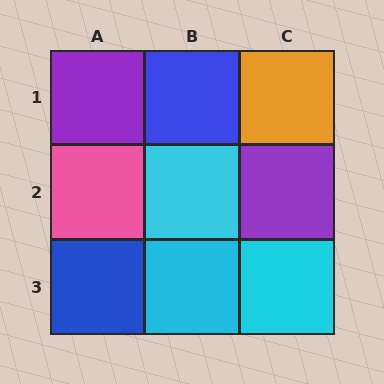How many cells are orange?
1 cell is orange.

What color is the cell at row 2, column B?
Cyan.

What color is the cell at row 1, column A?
Purple.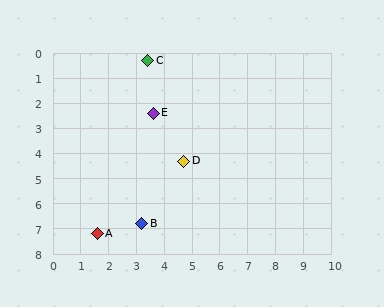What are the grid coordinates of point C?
Point C is at approximately (3.4, 0.3).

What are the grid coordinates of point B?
Point B is at approximately (3.2, 6.8).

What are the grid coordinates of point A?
Point A is at approximately (1.6, 7.2).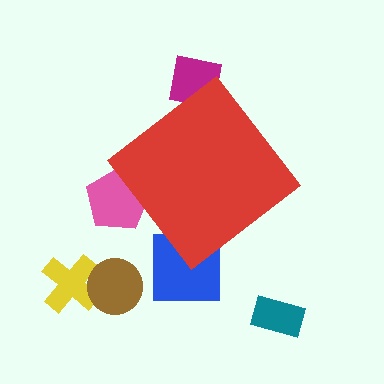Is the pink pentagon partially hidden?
Yes, the pink pentagon is partially hidden behind the red diamond.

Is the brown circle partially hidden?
No, the brown circle is fully visible.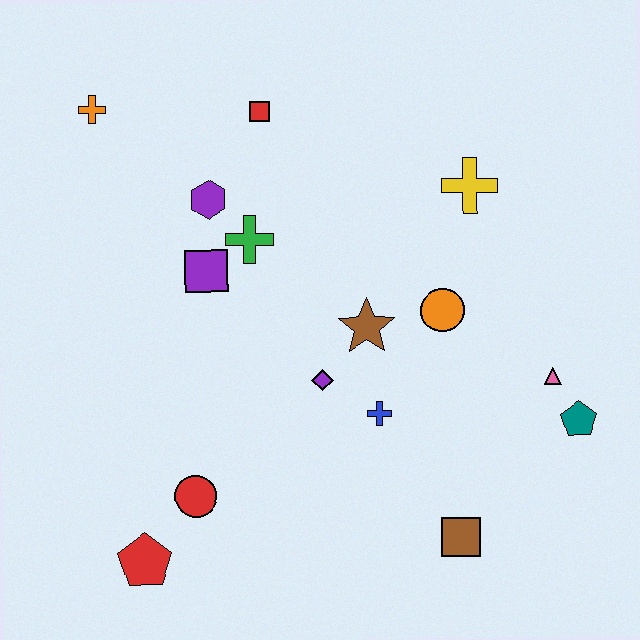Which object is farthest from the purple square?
The teal pentagon is farthest from the purple square.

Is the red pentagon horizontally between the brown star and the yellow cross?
No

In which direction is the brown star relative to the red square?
The brown star is below the red square.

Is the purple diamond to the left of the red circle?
No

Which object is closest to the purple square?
The green cross is closest to the purple square.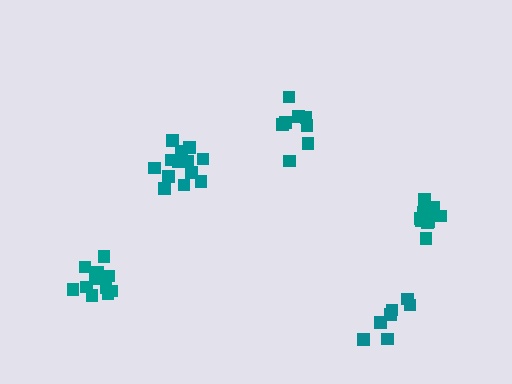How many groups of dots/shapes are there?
There are 5 groups.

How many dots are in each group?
Group 1: 8 dots, Group 2: 13 dots, Group 3: 12 dots, Group 4: 10 dots, Group 5: 8 dots (51 total).